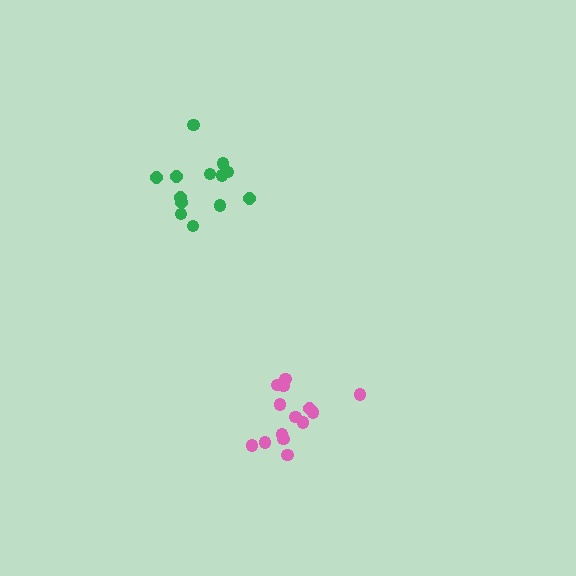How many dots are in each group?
Group 1: 14 dots, Group 2: 13 dots (27 total).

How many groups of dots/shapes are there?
There are 2 groups.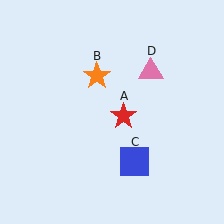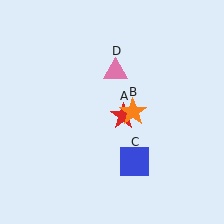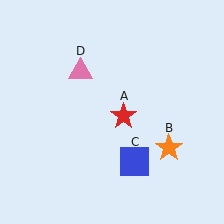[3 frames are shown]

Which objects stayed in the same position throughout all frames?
Red star (object A) and blue square (object C) remained stationary.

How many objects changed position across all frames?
2 objects changed position: orange star (object B), pink triangle (object D).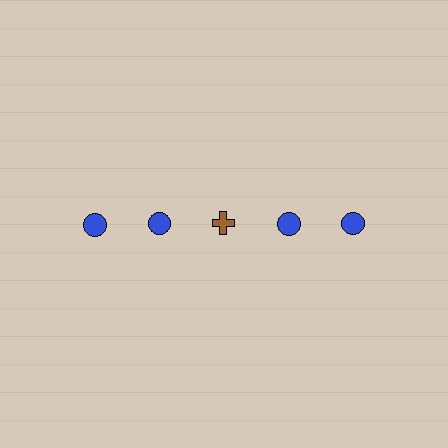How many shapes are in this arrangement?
There are 5 shapes arranged in a grid pattern.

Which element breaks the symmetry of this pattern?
The brown cross in the top row, center column breaks the symmetry. All other shapes are blue circles.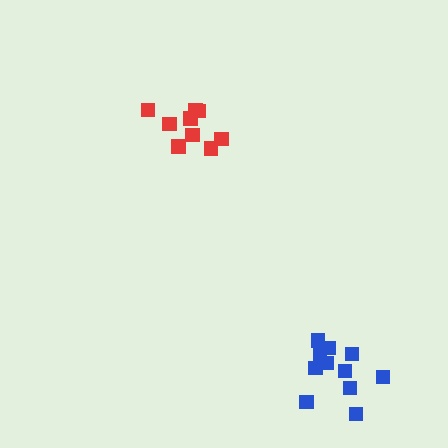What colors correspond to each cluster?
The clusters are colored: blue, red.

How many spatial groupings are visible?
There are 2 spatial groupings.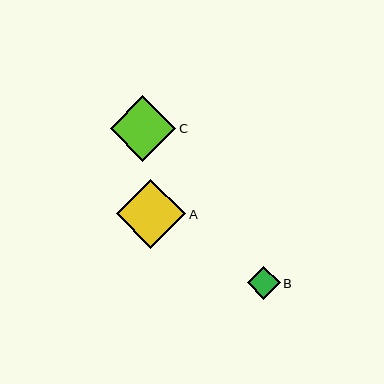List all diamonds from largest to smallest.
From largest to smallest: A, C, B.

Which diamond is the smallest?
Diamond B is the smallest with a size of approximately 33 pixels.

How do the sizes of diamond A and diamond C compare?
Diamond A and diamond C are approximately the same size.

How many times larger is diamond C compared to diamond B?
Diamond C is approximately 2.0 times the size of diamond B.